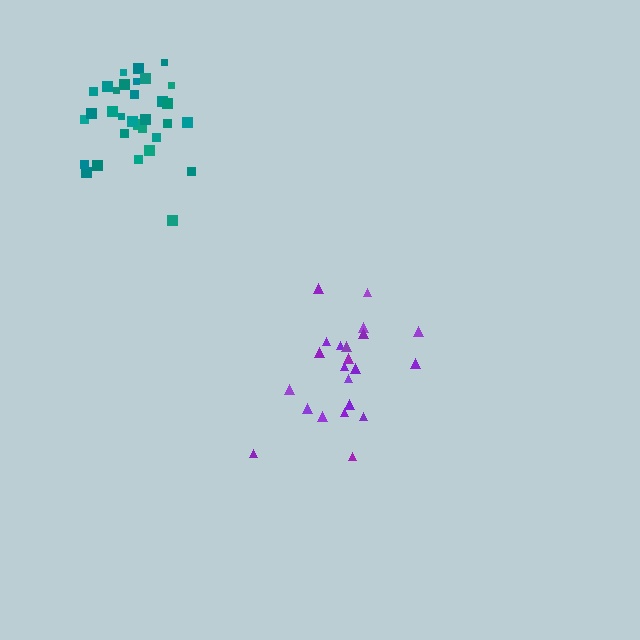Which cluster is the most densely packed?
Teal.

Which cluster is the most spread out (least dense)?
Purple.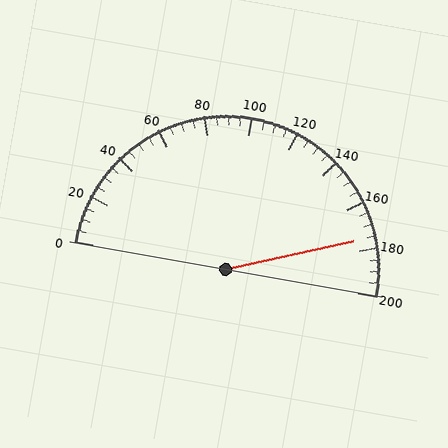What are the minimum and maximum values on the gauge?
The gauge ranges from 0 to 200.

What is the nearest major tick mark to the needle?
The nearest major tick mark is 180.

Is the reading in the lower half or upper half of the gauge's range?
The reading is in the upper half of the range (0 to 200).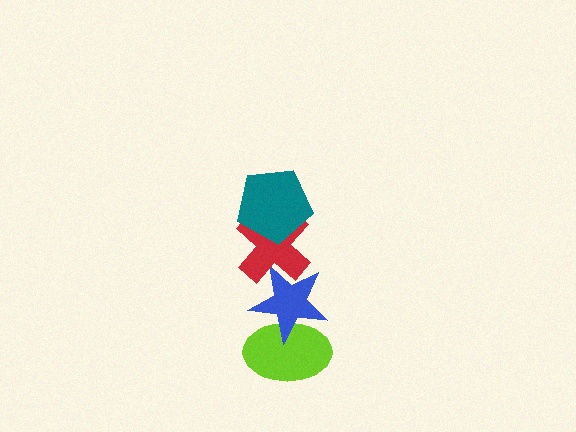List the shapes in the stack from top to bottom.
From top to bottom: the teal pentagon, the red cross, the blue star, the lime ellipse.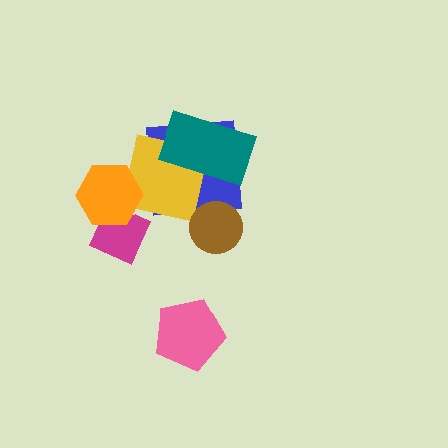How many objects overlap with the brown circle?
0 objects overlap with the brown circle.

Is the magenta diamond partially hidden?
Yes, it is partially covered by another shape.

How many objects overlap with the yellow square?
3 objects overlap with the yellow square.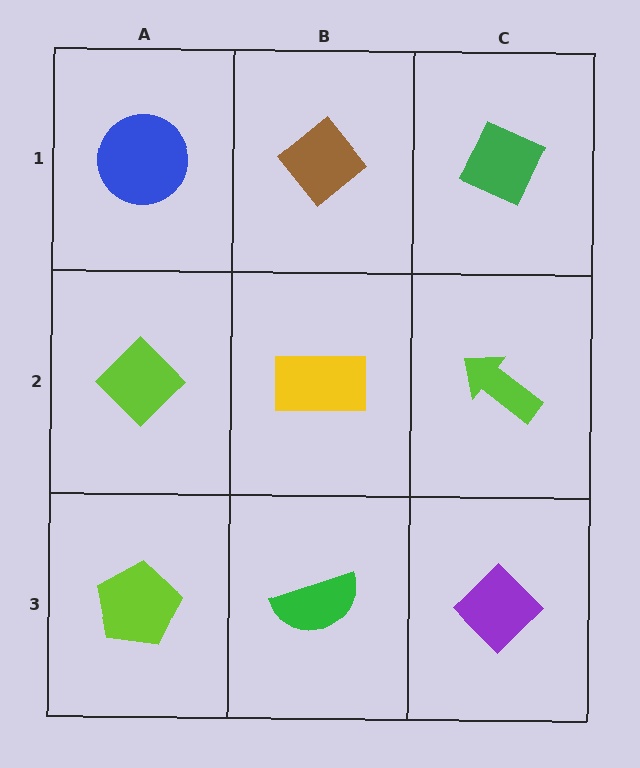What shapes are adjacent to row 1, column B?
A yellow rectangle (row 2, column B), a blue circle (row 1, column A), a green diamond (row 1, column C).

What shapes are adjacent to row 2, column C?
A green diamond (row 1, column C), a purple diamond (row 3, column C), a yellow rectangle (row 2, column B).